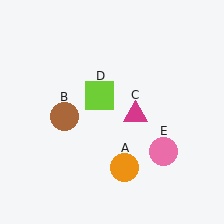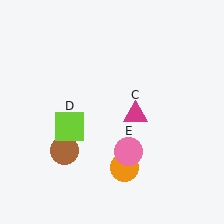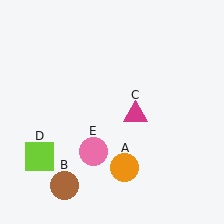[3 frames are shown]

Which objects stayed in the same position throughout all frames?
Orange circle (object A) and magenta triangle (object C) remained stationary.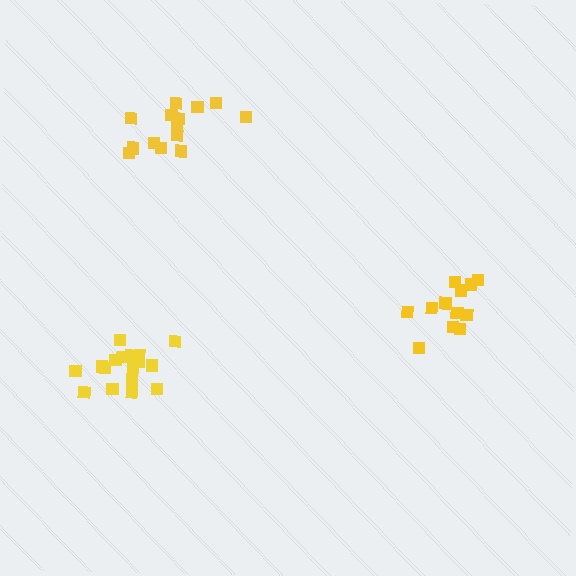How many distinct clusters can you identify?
There are 3 distinct clusters.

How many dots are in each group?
Group 1: 12 dots, Group 2: 14 dots, Group 3: 17 dots (43 total).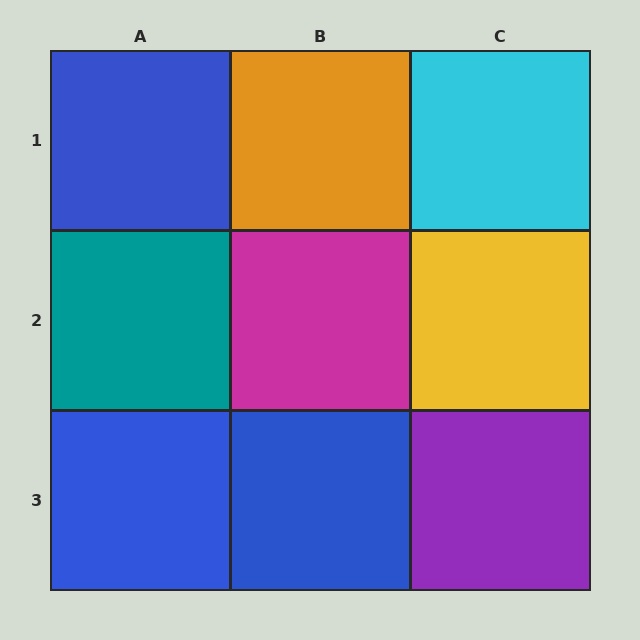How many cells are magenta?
1 cell is magenta.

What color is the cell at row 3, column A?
Blue.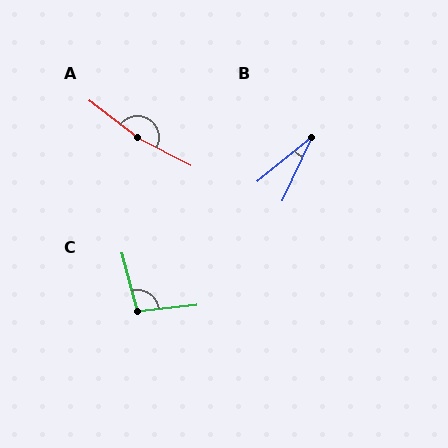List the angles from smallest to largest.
B (26°), C (99°), A (170°).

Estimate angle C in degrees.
Approximately 99 degrees.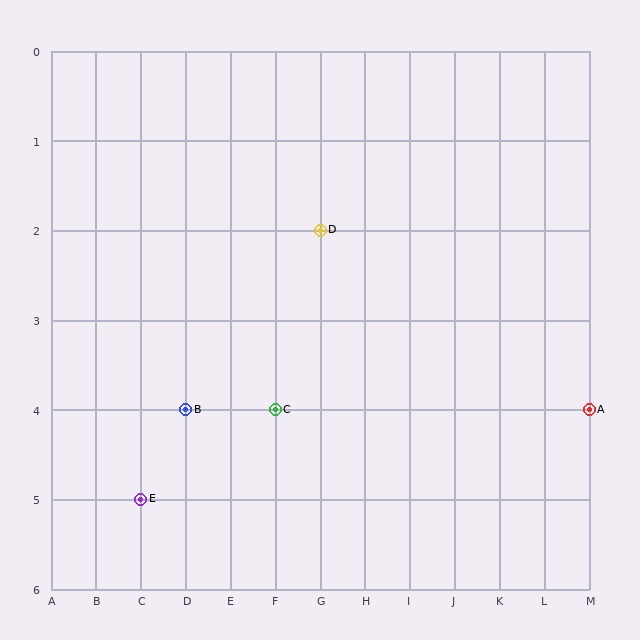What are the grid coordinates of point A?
Point A is at grid coordinates (M, 4).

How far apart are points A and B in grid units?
Points A and B are 9 columns apart.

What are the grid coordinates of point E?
Point E is at grid coordinates (C, 5).